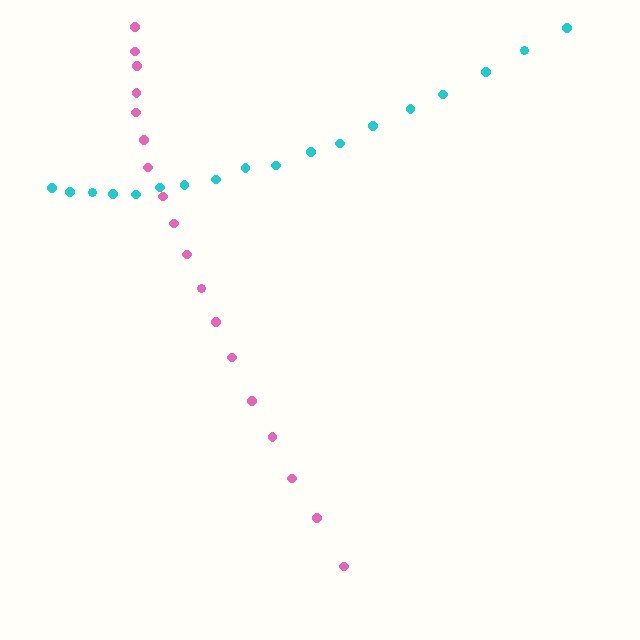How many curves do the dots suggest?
There are 2 distinct paths.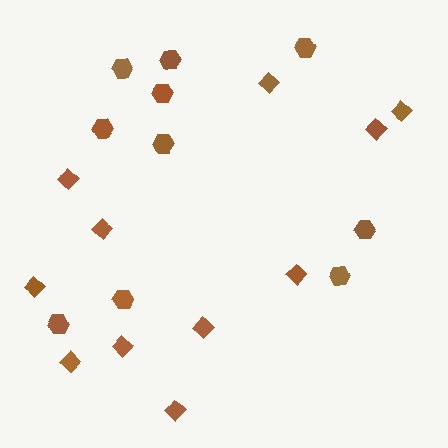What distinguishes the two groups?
There are 2 groups: one group of diamonds (11) and one group of hexagons (10).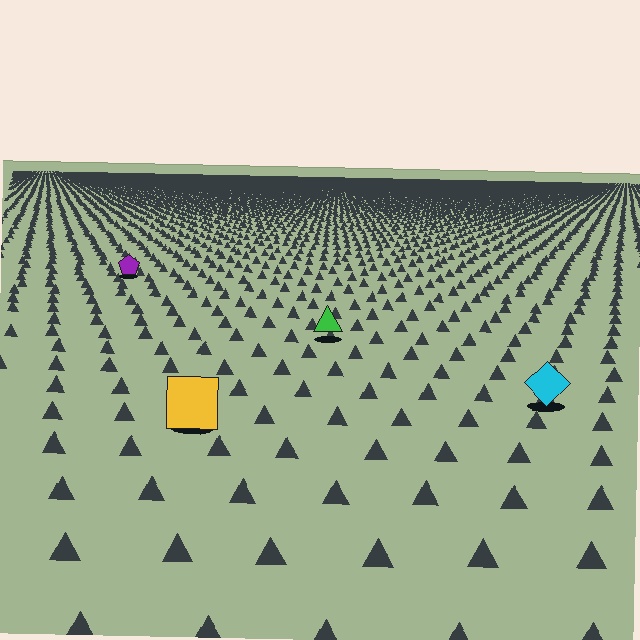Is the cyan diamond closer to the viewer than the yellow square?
No. The yellow square is closer — you can tell from the texture gradient: the ground texture is coarser near it.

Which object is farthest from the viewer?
The purple pentagon is farthest from the viewer. It appears smaller and the ground texture around it is denser.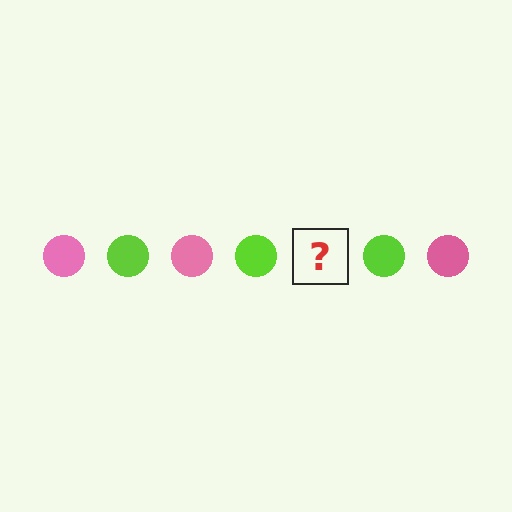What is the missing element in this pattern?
The missing element is a pink circle.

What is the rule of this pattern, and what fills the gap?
The rule is that the pattern cycles through pink, lime circles. The gap should be filled with a pink circle.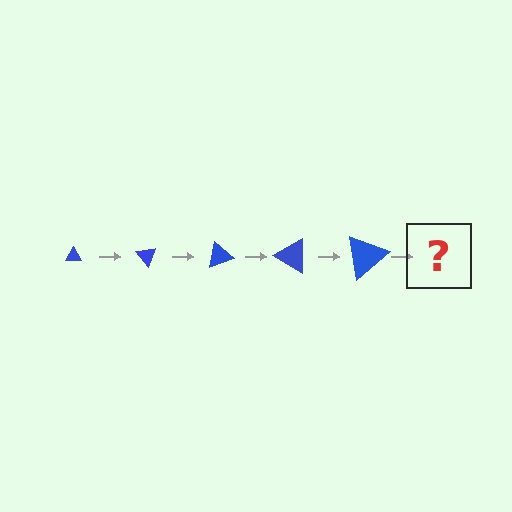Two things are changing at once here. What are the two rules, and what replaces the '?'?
The two rules are that the triangle grows larger each step and it rotates 50 degrees each step. The '?' should be a triangle, larger than the previous one and rotated 250 degrees from the start.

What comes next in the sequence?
The next element should be a triangle, larger than the previous one and rotated 250 degrees from the start.